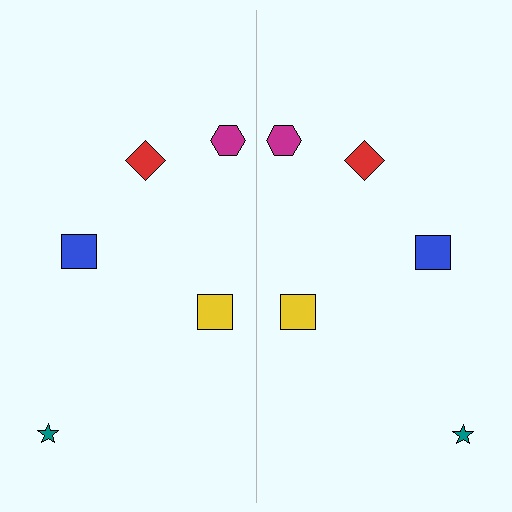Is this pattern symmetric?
Yes, this pattern has bilateral (reflection) symmetry.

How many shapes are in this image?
There are 10 shapes in this image.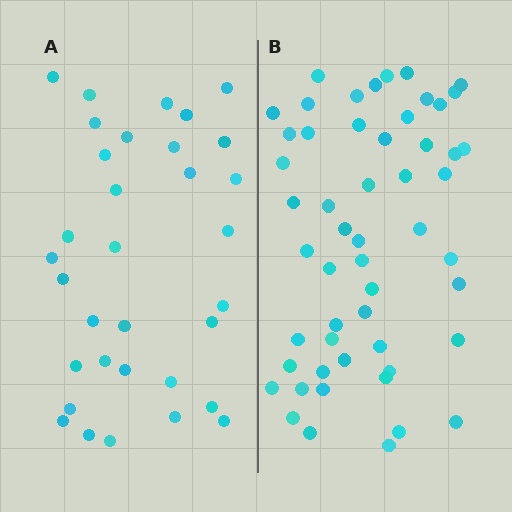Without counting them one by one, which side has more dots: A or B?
Region B (the right region) has more dots.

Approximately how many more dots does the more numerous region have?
Region B has approximately 20 more dots than region A.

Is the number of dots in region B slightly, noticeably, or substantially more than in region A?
Region B has substantially more. The ratio is roughly 1.6 to 1.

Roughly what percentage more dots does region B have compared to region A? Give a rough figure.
About 60% more.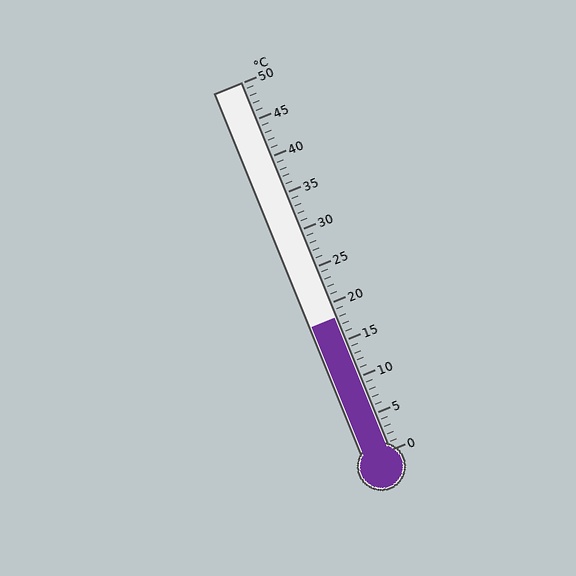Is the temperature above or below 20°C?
The temperature is below 20°C.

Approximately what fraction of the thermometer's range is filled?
The thermometer is filled to approximately 35% of its range.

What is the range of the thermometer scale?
The thermometer scale ranges from 0°C to 50°C.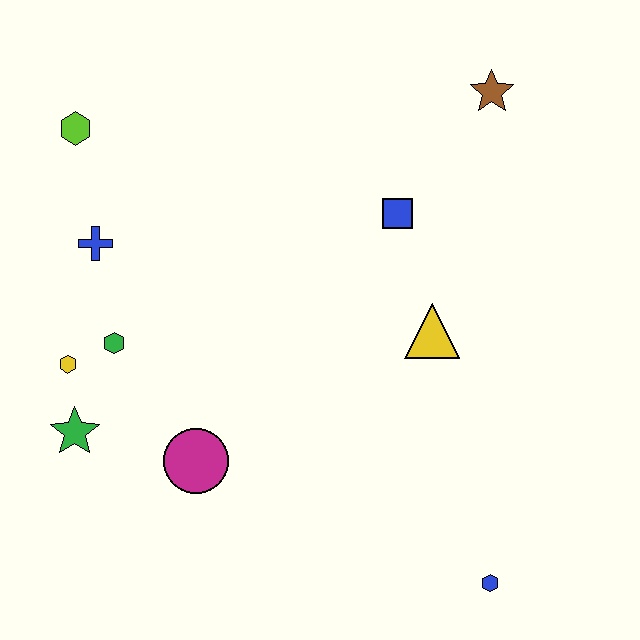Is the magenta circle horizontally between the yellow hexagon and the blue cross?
No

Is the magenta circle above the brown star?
No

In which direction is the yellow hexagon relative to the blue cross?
The yellow hexagon is below the blue cross.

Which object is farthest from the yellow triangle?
The lime hexagon is farthest from the yellow triangle.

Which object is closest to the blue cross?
The green hexagon is closest to the blue cross.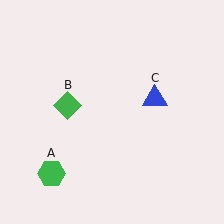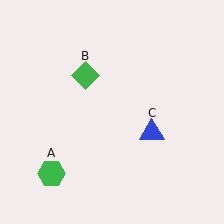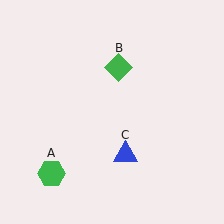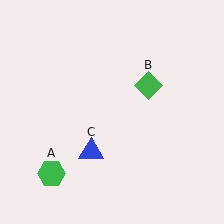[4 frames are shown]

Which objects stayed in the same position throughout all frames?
Green hexagon (object A) remained stationary.